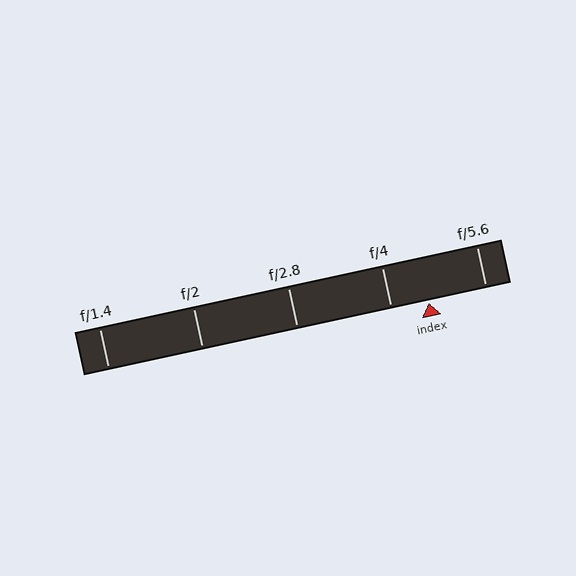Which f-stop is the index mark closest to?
The index mark is closest to f/4.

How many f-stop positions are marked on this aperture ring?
There are 5 f-stop positions marked.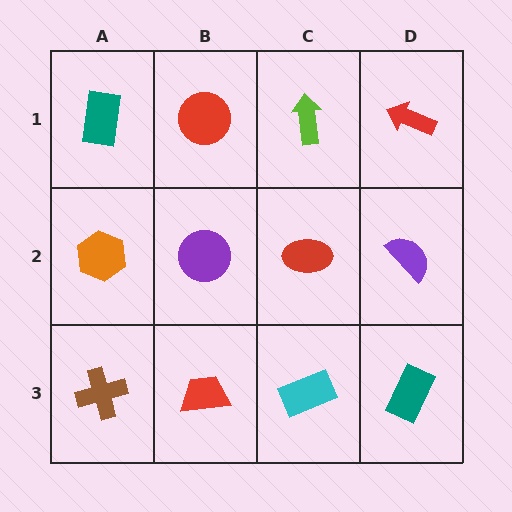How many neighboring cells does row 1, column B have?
3.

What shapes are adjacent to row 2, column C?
A lime arrow (row 1, column C), a cyan rectangle (row 3, column C), a purple circle (row 2, column B), a purple semicircle (row 2, column D).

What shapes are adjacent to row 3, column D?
A purple semicircle (row 2, column D), a cyan rectangle (row 3, column C).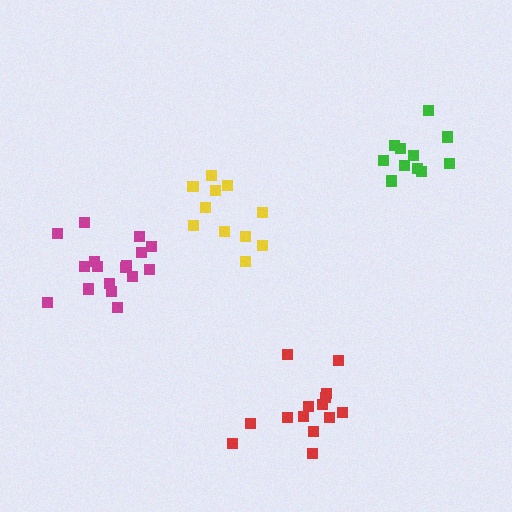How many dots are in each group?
Group 1: 14 dots, Group 2: 11 dots, Group 3: 17 dots, Group 4: 11 dots (53 total).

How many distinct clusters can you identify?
There are 4 distinct clusters.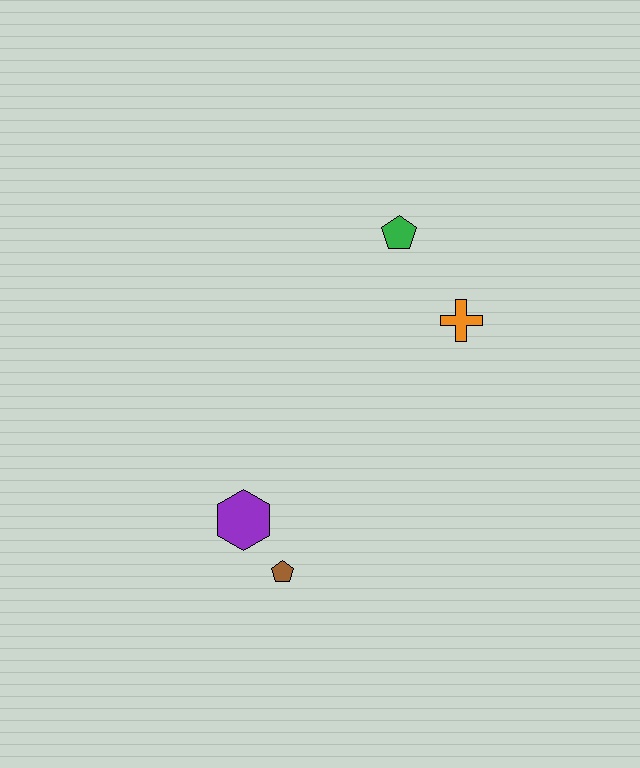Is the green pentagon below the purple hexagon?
No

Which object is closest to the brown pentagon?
The purple hexagon is closest to the brown pentagon.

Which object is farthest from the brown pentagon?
The green pentagon is farthest from the brown pentagon.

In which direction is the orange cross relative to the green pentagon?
The orange cross is below the green pentagon.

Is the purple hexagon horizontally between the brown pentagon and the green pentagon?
No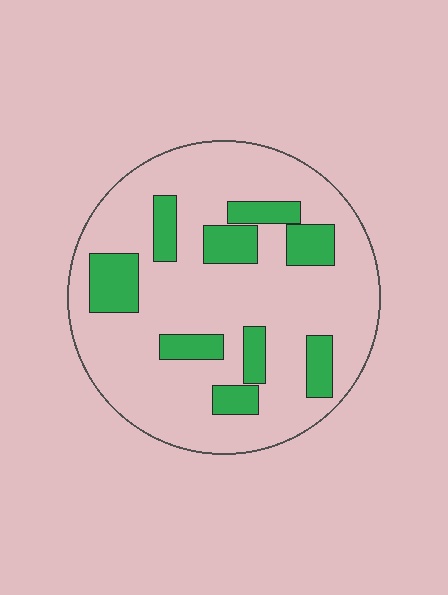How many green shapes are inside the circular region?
9.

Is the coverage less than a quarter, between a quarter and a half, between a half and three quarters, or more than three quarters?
Less than a quarter.